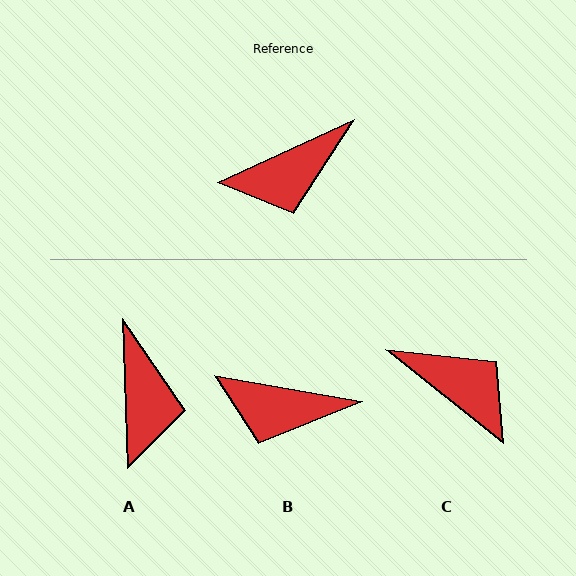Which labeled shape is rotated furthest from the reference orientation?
C, about 117 degrees away.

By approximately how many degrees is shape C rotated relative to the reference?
Approximately 117 degrees counter-clockwise.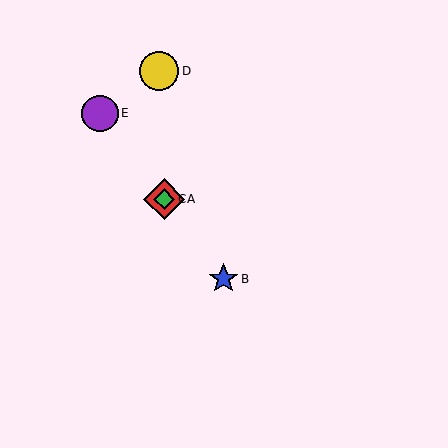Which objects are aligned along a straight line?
Objects A, B, C, E are aligned along a straight line.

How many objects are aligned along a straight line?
4 objects (A, B, C, E) are aligned along a straight line.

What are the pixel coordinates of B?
Object B is at (223, 279).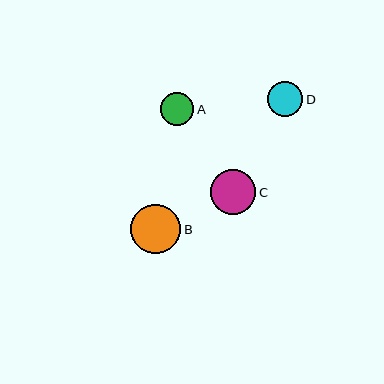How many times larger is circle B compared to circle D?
Circle B is approximately 1.4 times the size of circle D.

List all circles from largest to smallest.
From largest to smallest: B, C, D, A.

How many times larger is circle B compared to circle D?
Circle B is approximately 1.4 times the size of circle D.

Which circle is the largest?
Circle B is the largest with a size of approximately 50 pixels.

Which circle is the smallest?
Circle A is the smallest with a size of approximately 33 pixels.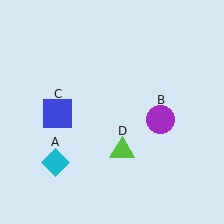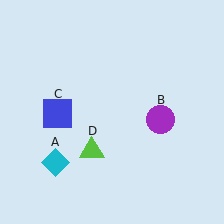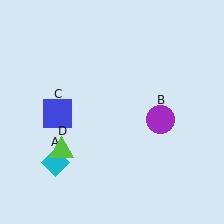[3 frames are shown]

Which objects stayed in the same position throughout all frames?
Cyan diamond (object A) and purple circle (object B) and blue square (object C) remained stationary.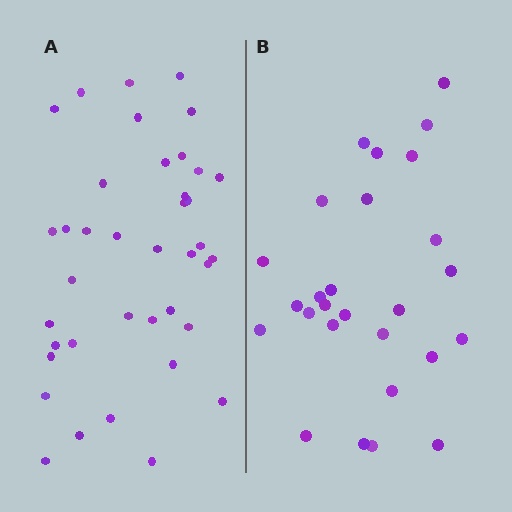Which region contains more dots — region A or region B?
Region A (the left region) has more dots.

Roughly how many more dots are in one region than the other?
Region A has roughly 12 or so more dots than region B.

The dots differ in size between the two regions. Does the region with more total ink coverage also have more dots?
No. Region B has more total ink coverage because its dots are larger, but region A actually contains more individual dots. Total area can be misleading — the number of items is what matters here.